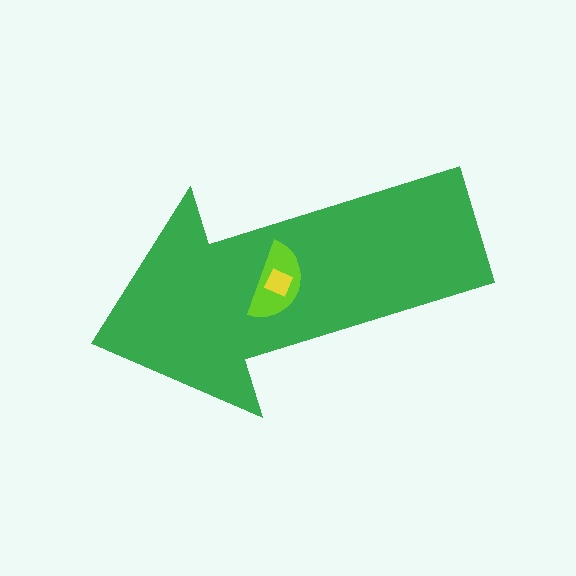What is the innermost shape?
The yellow diamond.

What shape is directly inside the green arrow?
The lime semicircle.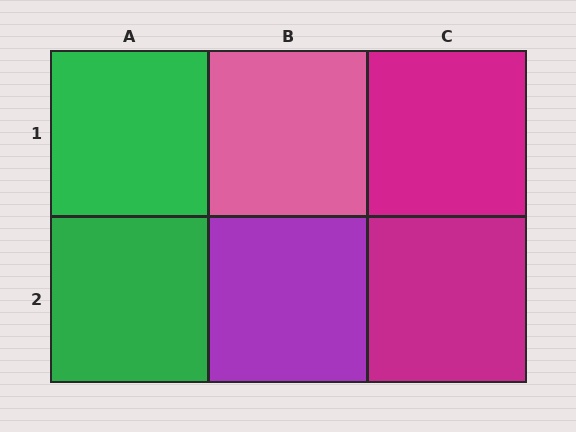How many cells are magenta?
2 cells are magenta.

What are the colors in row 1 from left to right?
Green, pink, magenta.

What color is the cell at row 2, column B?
Purple.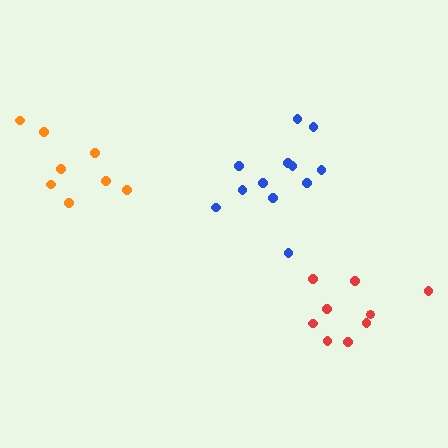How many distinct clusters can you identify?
There are 3 distinct clusters.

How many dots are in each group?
Group 1: 12 dots, Group 2: 9 dots, Group 3: 8 dots (29 total).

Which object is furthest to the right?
The red cluster is rightmost.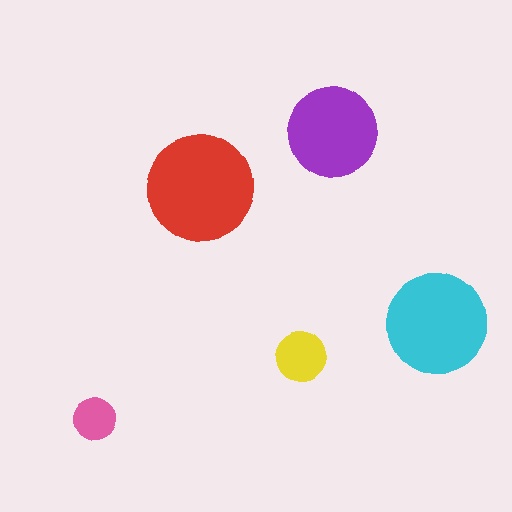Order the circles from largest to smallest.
the red one, the cyan one, the purple one, the yellow one, the pink one.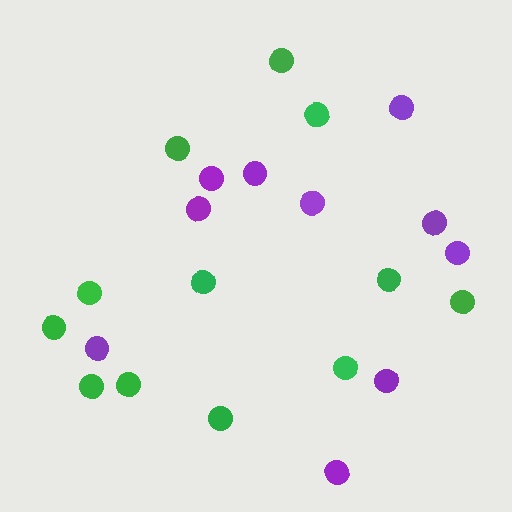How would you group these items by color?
There are 2 groups: one group of green circles (12) and one group of purple circles (10).